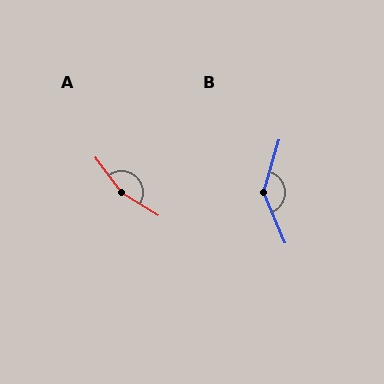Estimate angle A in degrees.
Approximately 158 degrees.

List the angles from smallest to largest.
B (140°), A (158°).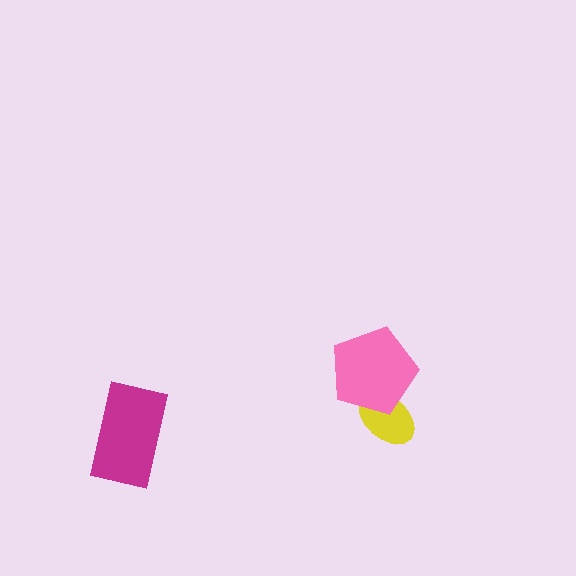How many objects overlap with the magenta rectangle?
0 objects overlap with the magenta rectangle.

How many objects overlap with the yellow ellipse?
1 object overlaps with the yellow ellipse.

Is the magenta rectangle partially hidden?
No, no other shape covers it.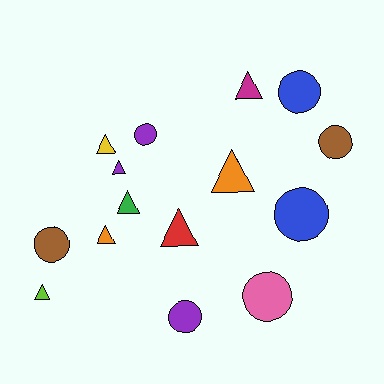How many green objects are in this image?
There is 1 green object.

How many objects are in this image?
There are 15 objects.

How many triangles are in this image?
There are 8 triangles.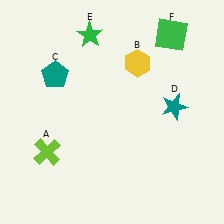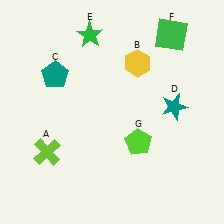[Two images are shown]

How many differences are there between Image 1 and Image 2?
There is 1 difference between the two images.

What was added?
A lime pentagon (G) was added in Image 2.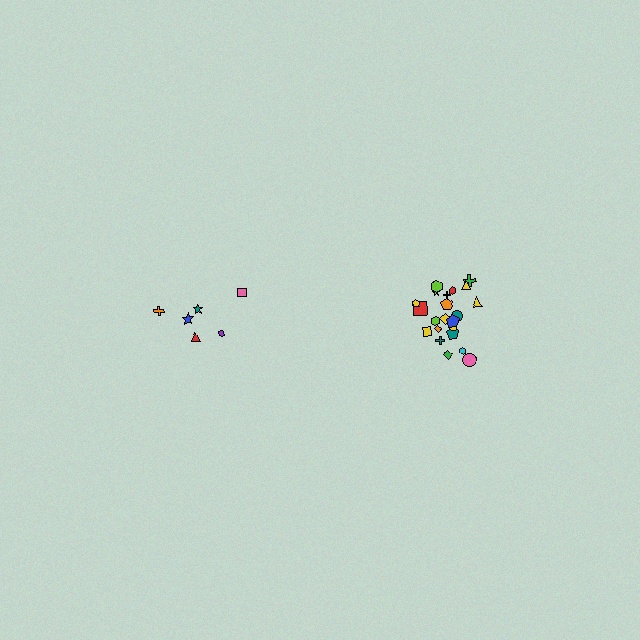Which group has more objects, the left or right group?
The right group.